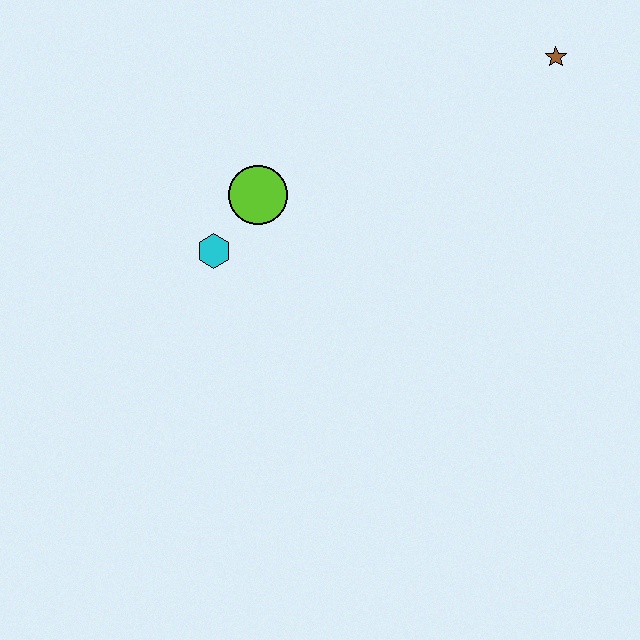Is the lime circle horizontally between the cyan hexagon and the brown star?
Yes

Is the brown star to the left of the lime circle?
No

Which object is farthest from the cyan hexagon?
The brown star is farthest from the cyan hexagon.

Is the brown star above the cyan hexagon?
Yes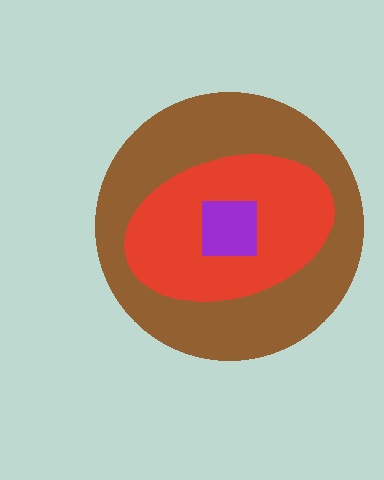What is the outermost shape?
The brown circle.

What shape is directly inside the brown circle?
The red ellipse.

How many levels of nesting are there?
3.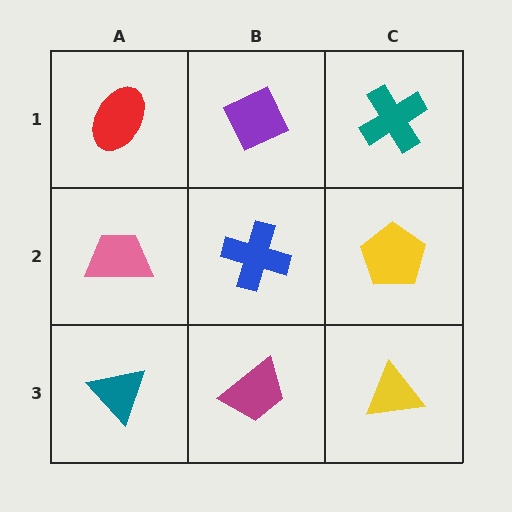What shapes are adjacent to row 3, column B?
A blue cross (row 2, column B), a teal triangle (row 3, column A), a yellow triangle (row 3, column C).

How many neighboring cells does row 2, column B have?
4.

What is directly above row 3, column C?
A yellow pentagon.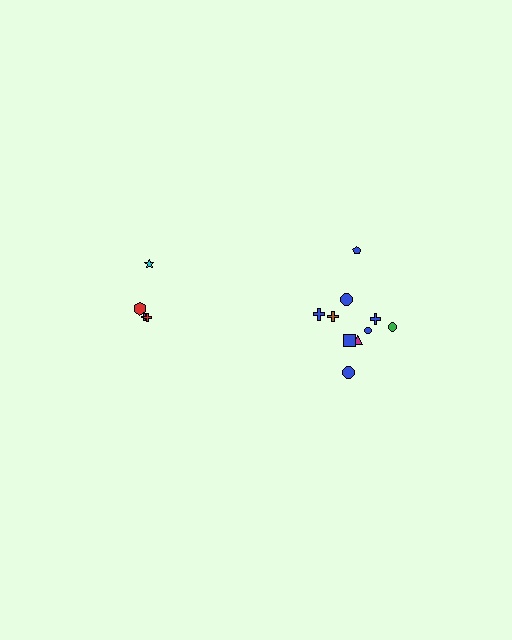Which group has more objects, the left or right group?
The right group.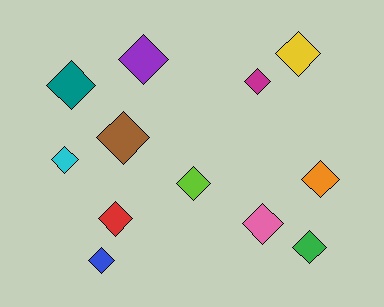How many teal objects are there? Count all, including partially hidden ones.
There is 1 teal object.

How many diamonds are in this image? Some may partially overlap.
There are 12 diamonds.